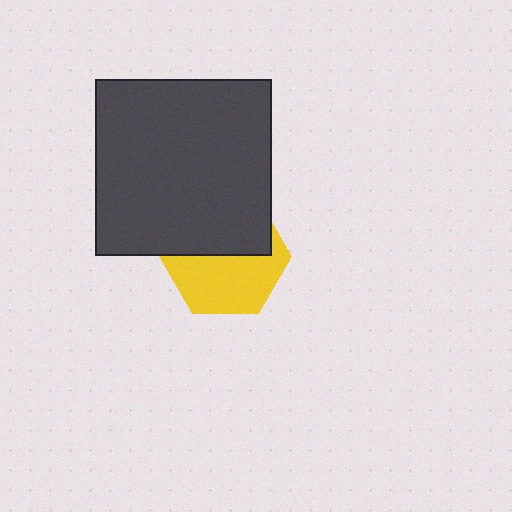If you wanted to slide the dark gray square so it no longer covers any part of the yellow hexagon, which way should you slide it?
Slide it up — that is the most direct way to separate the two shapes.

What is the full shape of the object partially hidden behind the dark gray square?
The partially hidden object is a yellow hexagon.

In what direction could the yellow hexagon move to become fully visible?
The yellow hexagon could move down. That would shift it out from behind the dark gray square entirely.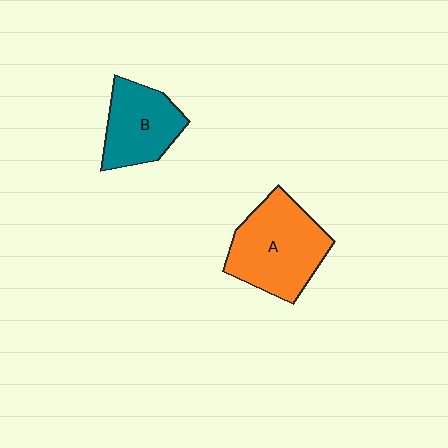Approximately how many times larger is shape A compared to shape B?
Approximately 1.4 times.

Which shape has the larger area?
Shape A (orange).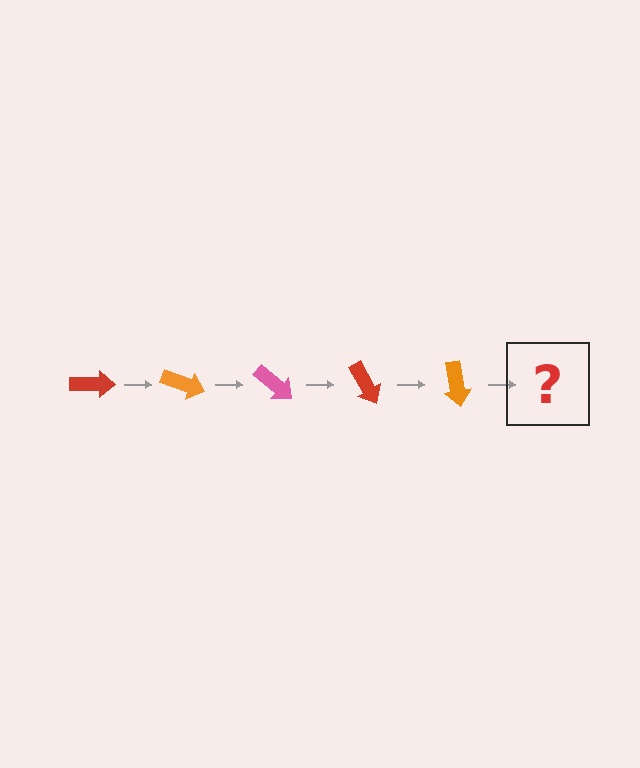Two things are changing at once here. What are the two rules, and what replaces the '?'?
The two rules are that it rotates 20 degrees each step and the color cycles through red, orange, and pink. The '?' should be a pink arrow, rotated 100 degrees from the start.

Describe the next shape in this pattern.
It should be a pink arrow, rotated 100 degrees from the start.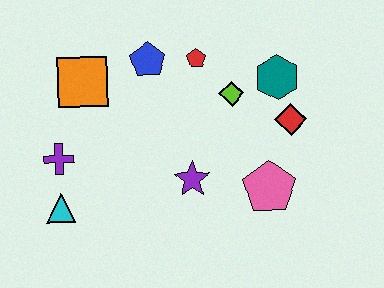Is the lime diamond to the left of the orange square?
No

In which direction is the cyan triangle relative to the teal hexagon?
The cyan triangle is to the left of the teal hexagon.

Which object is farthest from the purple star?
The orange square is farthest from the purple star.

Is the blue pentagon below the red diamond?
No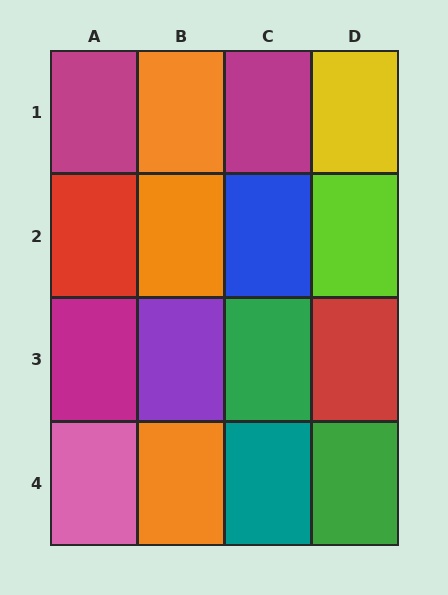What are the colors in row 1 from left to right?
Magenta, orange, magenta, yellow.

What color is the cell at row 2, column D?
Lime.